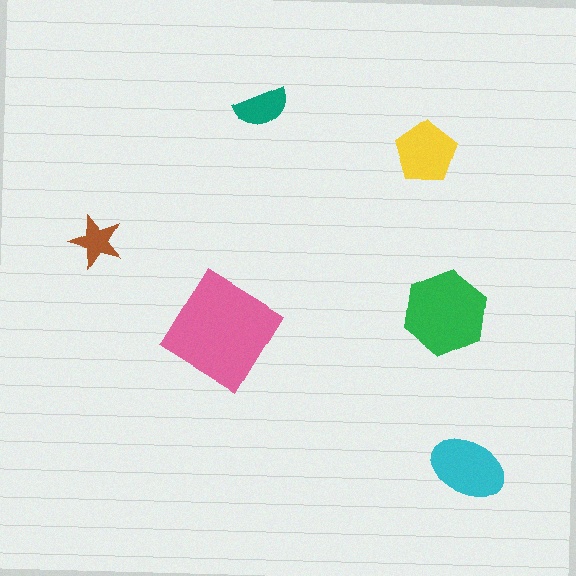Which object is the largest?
The pink diamond.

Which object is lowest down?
The cyan ellipse is bottommost.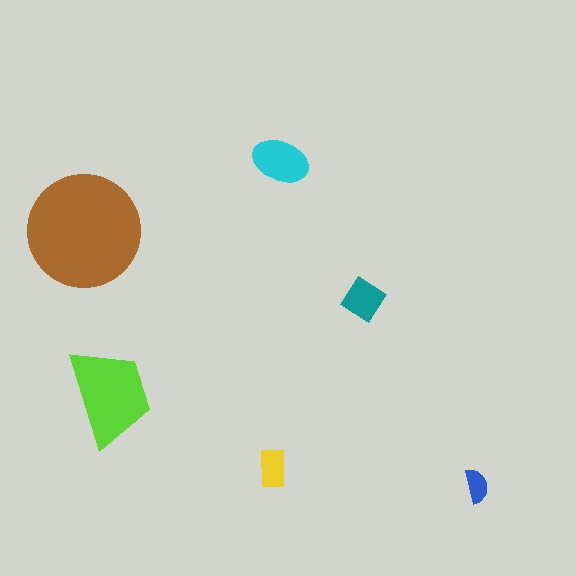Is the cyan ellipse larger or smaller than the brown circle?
Smaller.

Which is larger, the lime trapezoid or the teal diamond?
The lime trapezoid.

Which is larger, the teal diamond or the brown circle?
The brown circle.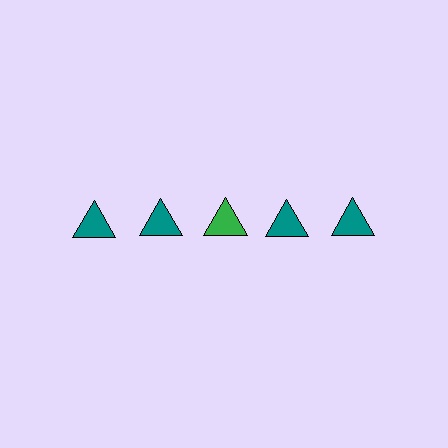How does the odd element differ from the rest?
It has a different color: green instead of teal.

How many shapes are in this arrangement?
There are 5 shapes arranged in a grid pattern.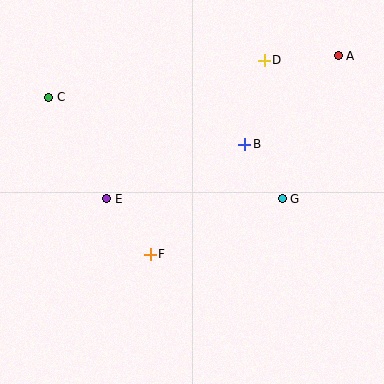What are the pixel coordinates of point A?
Point A is at (338, 56).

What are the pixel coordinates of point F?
Point F is at (150, 254).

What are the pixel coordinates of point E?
Point E is at (107, 199).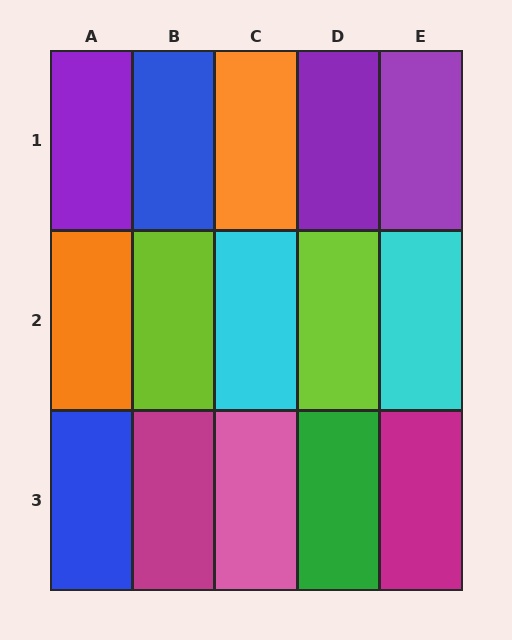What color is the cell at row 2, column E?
Cyan.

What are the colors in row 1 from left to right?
Purple, blue, orange, purple, purple.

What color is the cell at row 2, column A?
Orange.